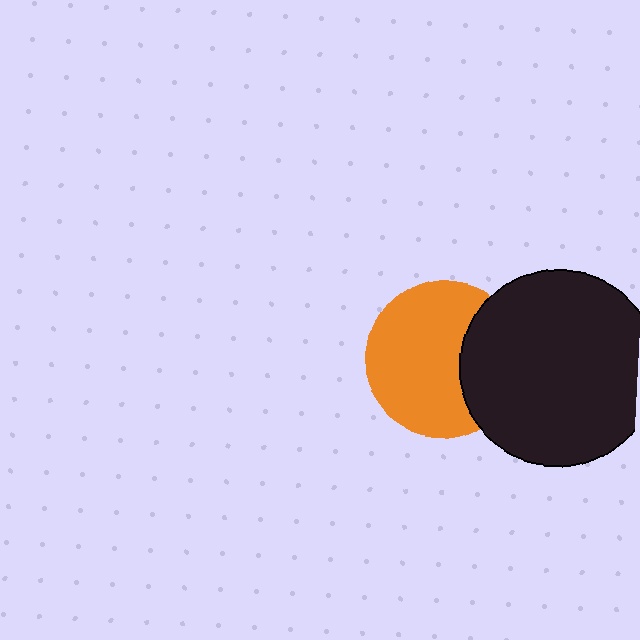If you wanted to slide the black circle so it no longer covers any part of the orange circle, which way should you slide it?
Slide it right — that is the most direct way to separate the two shapes.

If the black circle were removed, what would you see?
You would see the complete orange circle.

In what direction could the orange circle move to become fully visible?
The orange circle could move left. That would shift it out from behind the black circle entirely.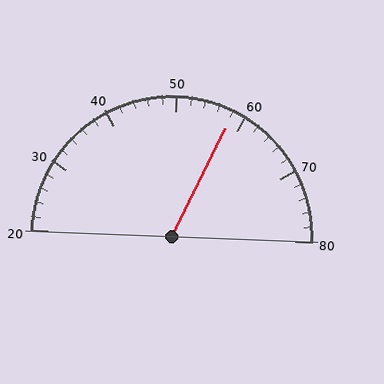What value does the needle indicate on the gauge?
The needle indicates approximately 58.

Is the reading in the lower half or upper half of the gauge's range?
The reading is in the upper half of the range (20 to 80).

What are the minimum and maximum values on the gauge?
The gauge ranges from 20 to 80.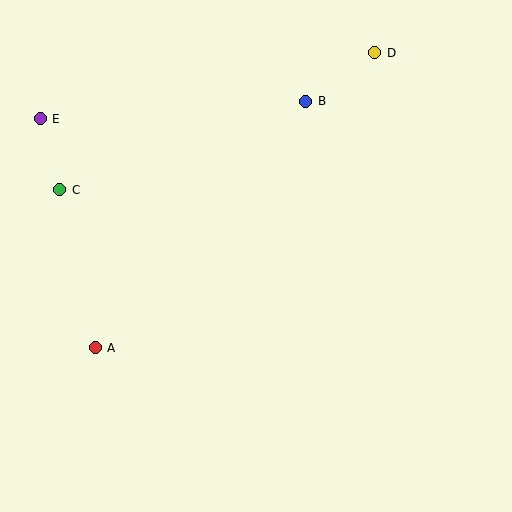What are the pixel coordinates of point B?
Point B is at (306, 101).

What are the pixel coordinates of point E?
Point E is at (40, 119).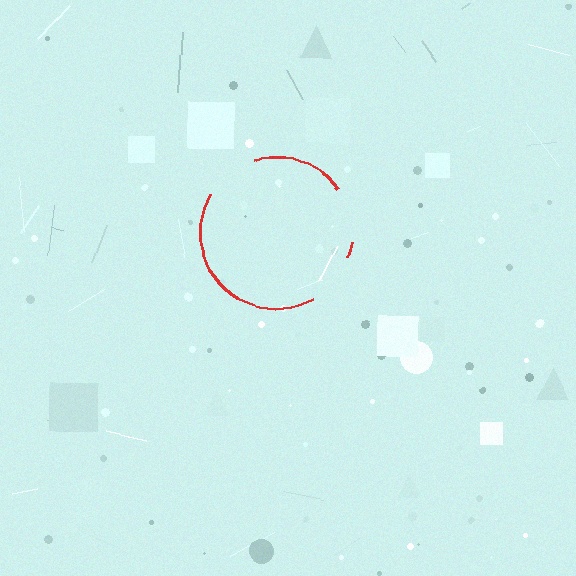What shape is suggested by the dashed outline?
The dashed outline suggests a circle.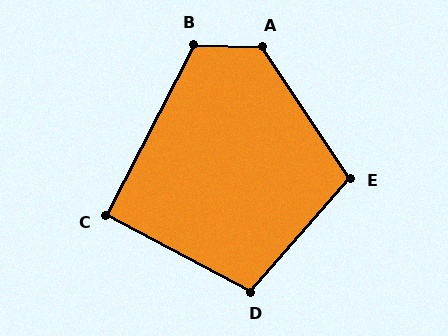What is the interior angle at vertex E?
Approximately 105 degrees (obtuse).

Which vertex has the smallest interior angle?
C, at approximately 91 degrees.